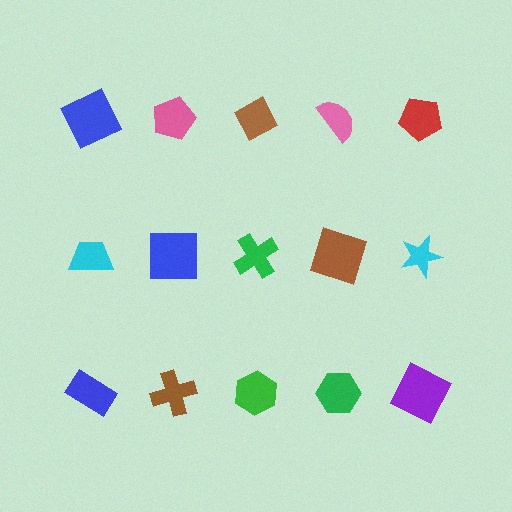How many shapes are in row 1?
5 shapes.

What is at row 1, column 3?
A brown diamond.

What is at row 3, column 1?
A blue rectangle.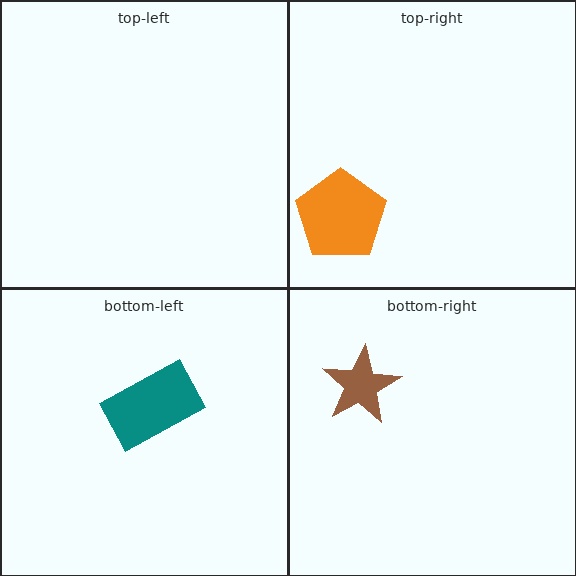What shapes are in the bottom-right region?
The brown star.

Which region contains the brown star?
The bottom-right region.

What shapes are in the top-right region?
The orange pentagon.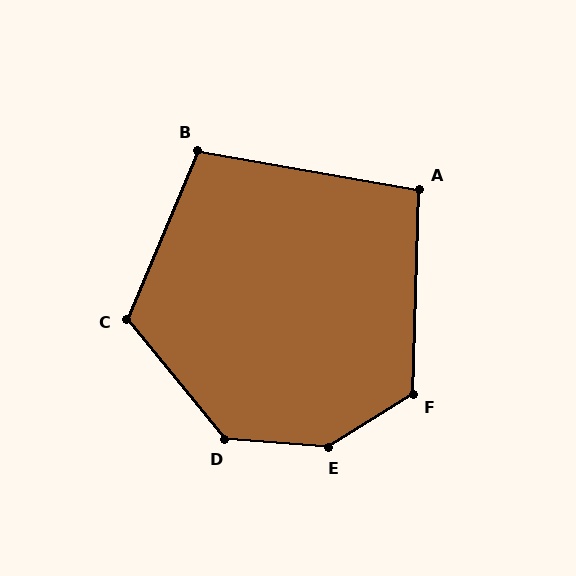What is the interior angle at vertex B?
Approximately 103 degrees (obtuse).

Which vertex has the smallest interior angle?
A, at approximately 98 degrees.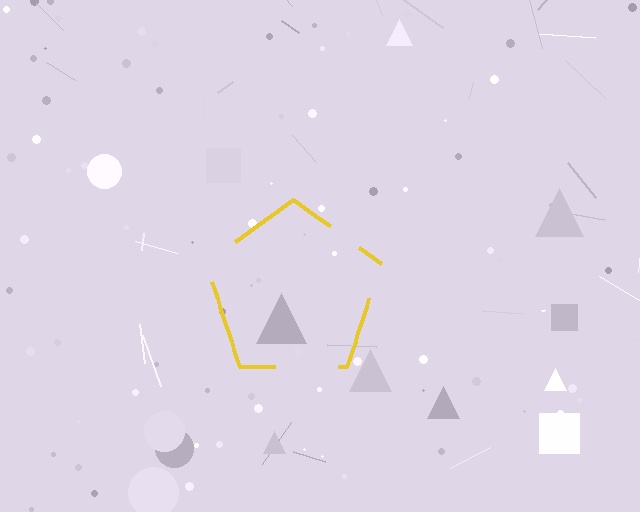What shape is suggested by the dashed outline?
The dashed outline suggests a pentagon.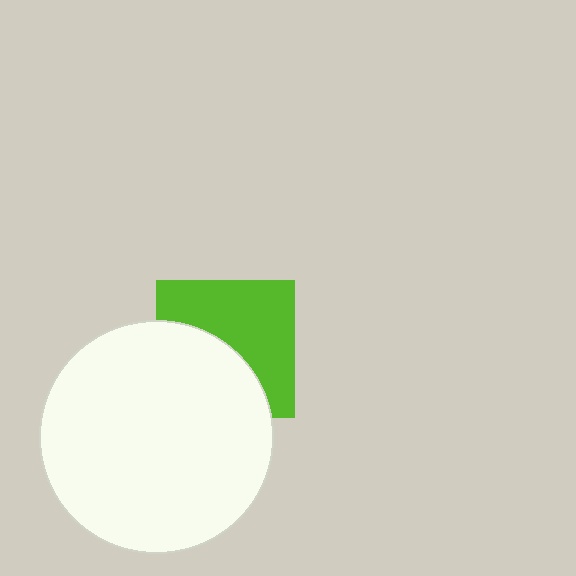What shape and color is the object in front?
The object in front is a white circle.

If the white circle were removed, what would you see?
You would see the complete lime square.